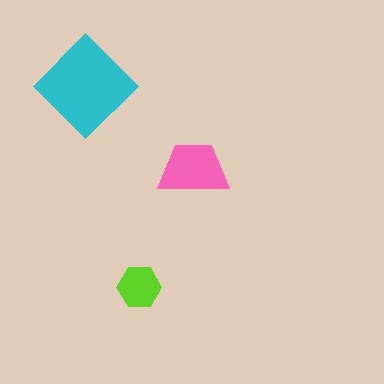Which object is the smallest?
The lime hexagon.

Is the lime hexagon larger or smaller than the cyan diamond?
Smaller.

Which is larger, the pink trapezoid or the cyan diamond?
The cyan diamond.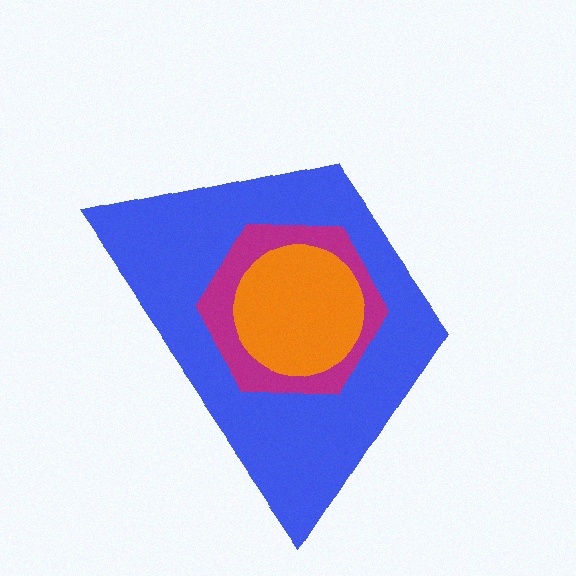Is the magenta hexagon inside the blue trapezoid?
Yes.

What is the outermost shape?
The blue trapezoid.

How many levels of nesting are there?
3.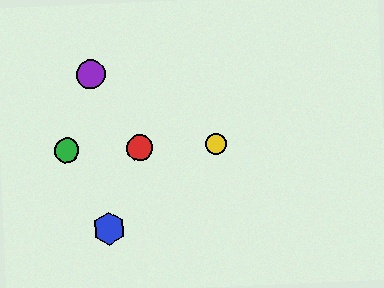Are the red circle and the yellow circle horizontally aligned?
Yes, both are at y≈147.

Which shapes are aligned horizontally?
The red circle, the green circle, the yellow circle are aligned horizontally.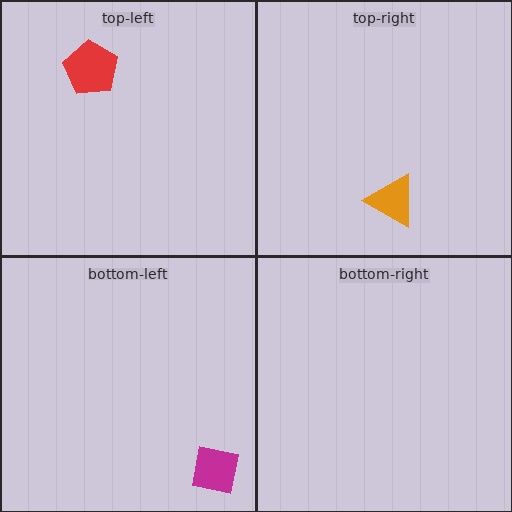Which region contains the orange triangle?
The top-right region.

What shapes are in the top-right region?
The orange triangle.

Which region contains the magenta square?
The bottom-left region.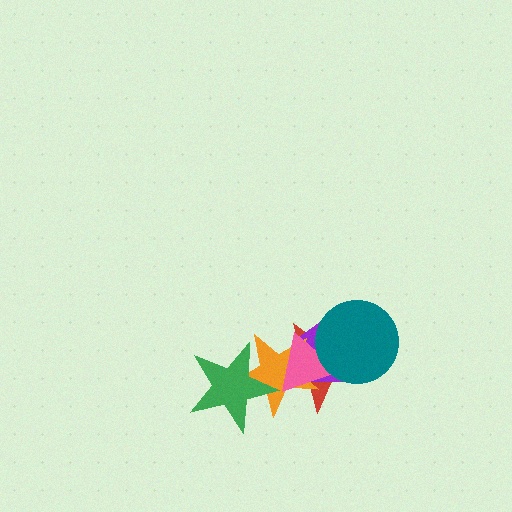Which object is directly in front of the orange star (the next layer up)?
The pink triangle is directly in front of the orange star.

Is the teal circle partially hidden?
No, no other shape covers it.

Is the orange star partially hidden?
Yes, it is partially covered by another shape.